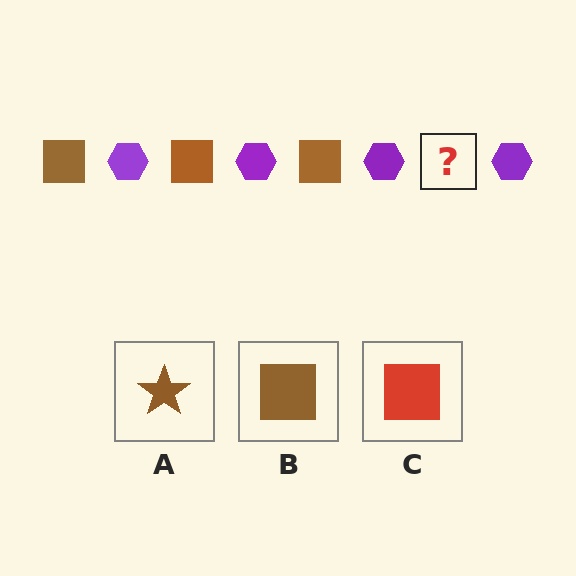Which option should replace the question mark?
Option B.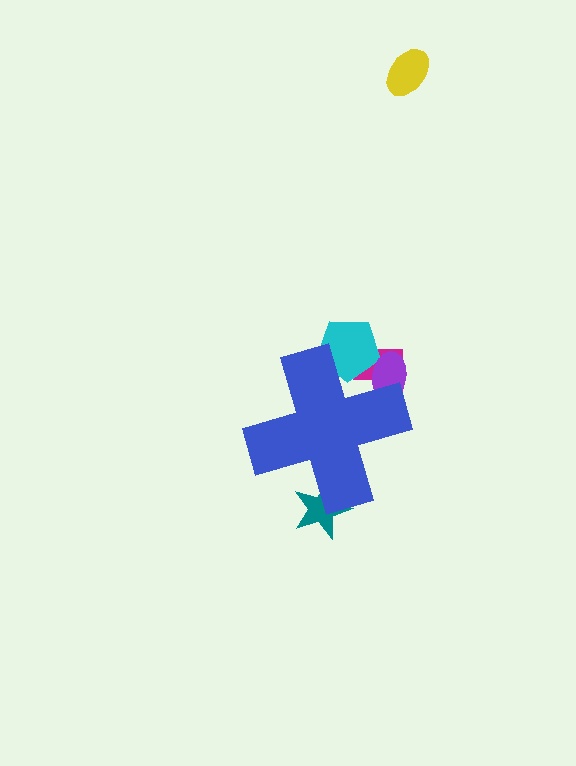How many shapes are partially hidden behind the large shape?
4 shapes are partially hidden.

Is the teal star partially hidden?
Yes, the teal star is partially hidden behind the blue cross.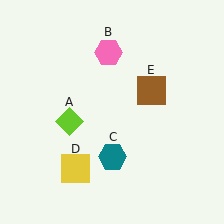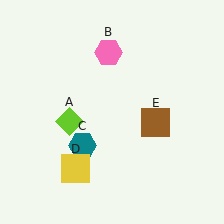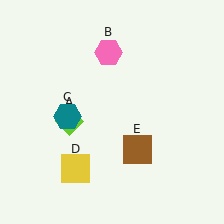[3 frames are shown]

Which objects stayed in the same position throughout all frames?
Lime diamond (object A) and pink hexagon (object B) and yellow square (object D) remained stationary.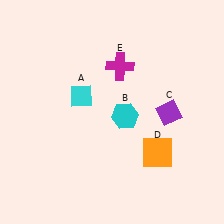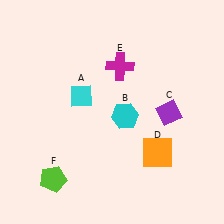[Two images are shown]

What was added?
A lime pentagon (F) was added in Image 2.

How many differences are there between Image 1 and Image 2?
There is 1 difference between the two images.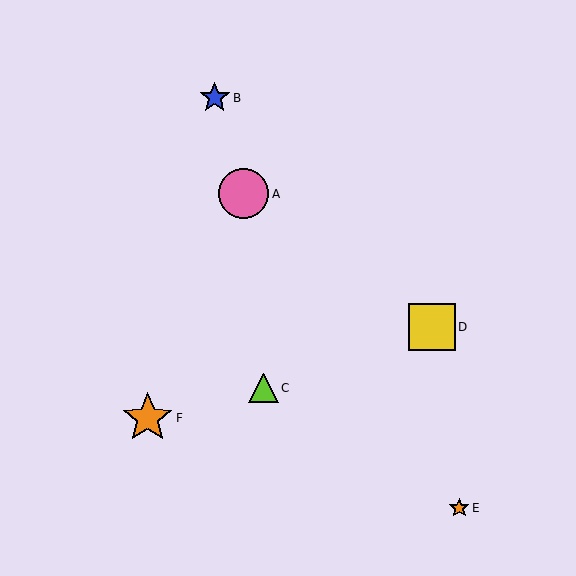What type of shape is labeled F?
Shape F is an orange star.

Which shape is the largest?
The orange star (labeled F) is the largest.